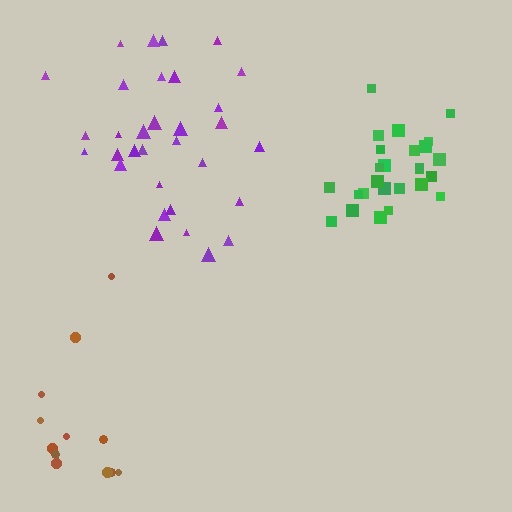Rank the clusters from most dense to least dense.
green, purple, brown.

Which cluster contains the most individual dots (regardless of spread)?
Purple (32).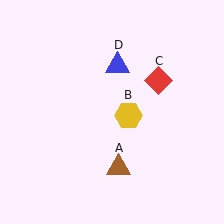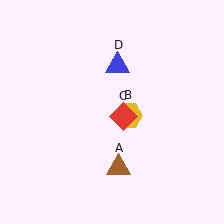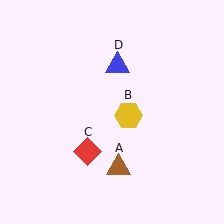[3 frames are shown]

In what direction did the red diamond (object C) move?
The red diamond (object C) moved down and to the left.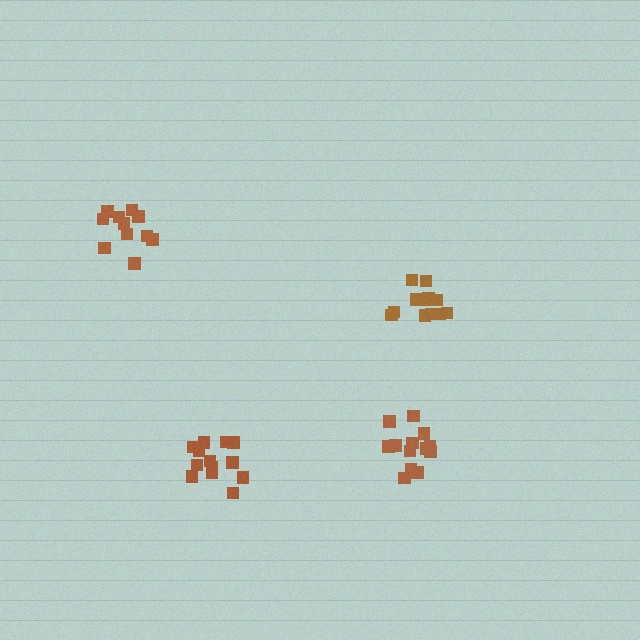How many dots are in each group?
Group 1: 13 dots, Group 2: 12 dots, Group 3: 11 dots, Group 4: 13 dots (49 total).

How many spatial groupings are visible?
There are 4 spatial groupings.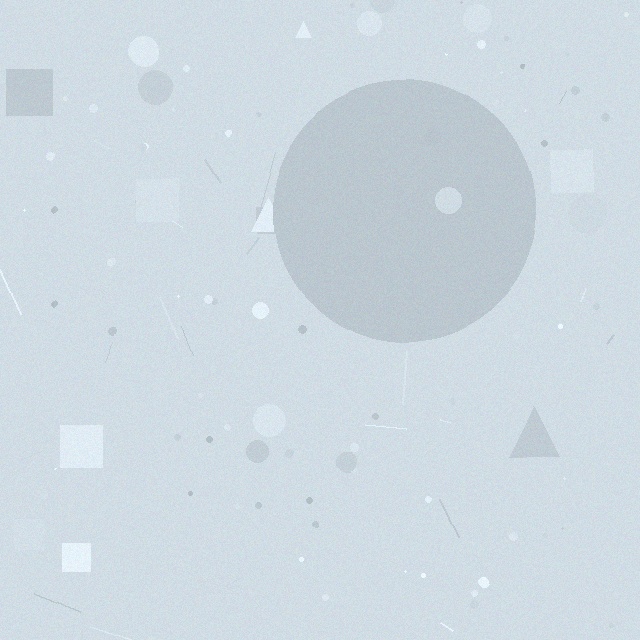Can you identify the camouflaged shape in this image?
The camouflaged shape is a circle.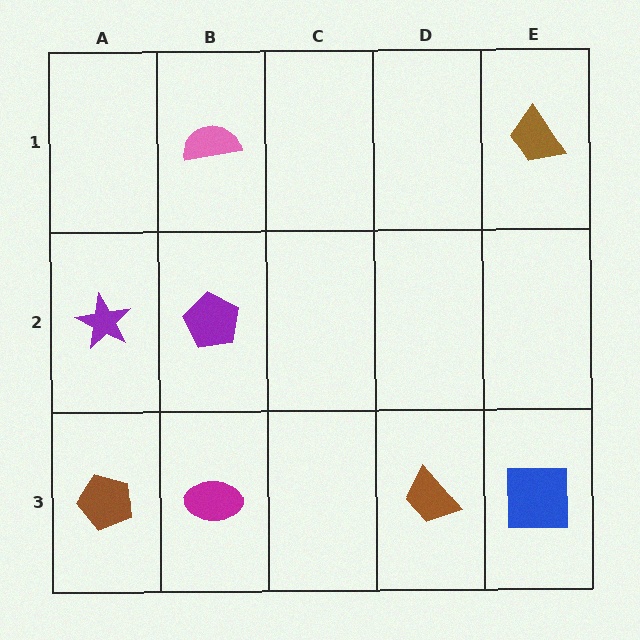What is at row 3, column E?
A blue square.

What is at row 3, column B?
A magenta ellipse.